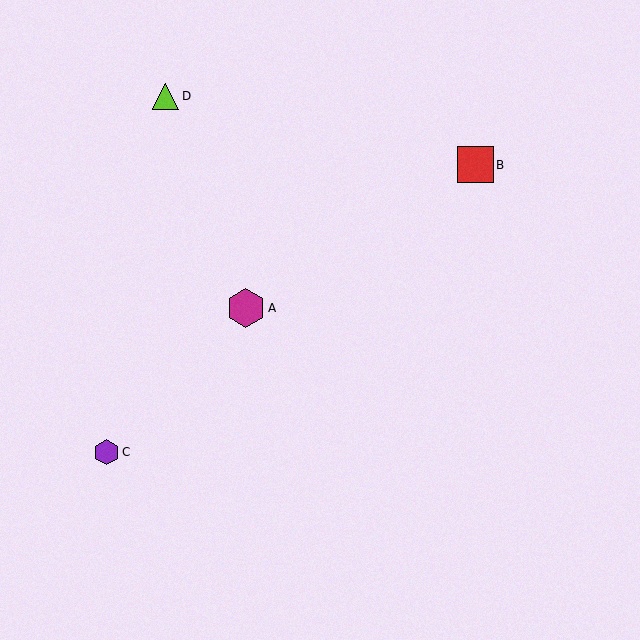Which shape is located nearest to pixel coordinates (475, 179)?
The red square (labeled B) at (475, 165) is nearest to that location.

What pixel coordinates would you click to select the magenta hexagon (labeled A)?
Click at (246, 308) to select the magenta hexagon A.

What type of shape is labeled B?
Shape B is a red square.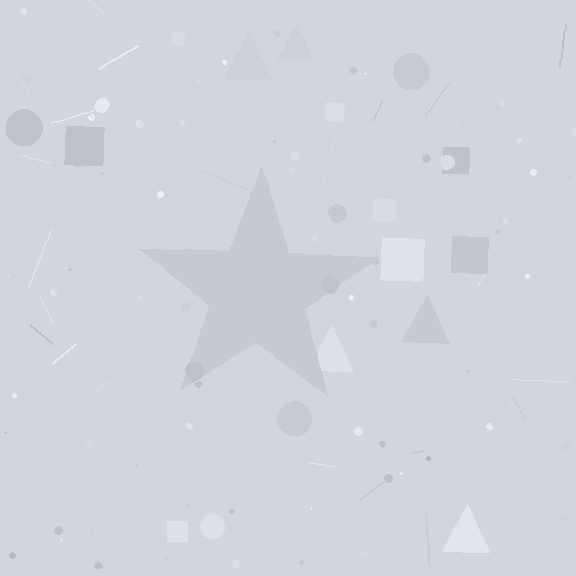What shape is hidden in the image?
A star is hidden in the image.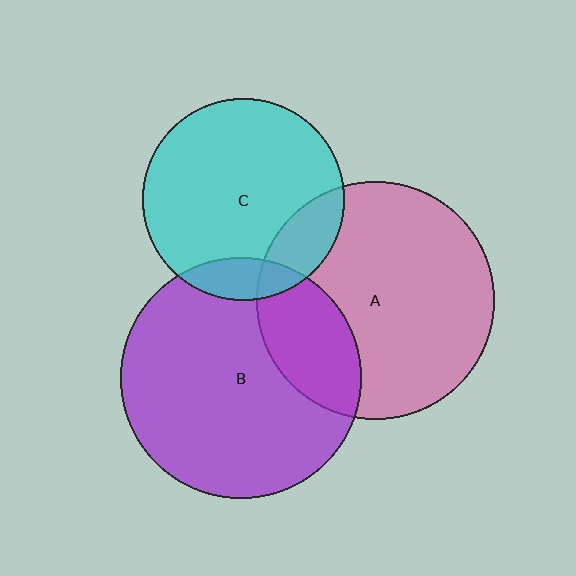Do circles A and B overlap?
Yes.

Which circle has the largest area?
Circle B (purple).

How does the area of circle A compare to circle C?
Approximately 1.4 times.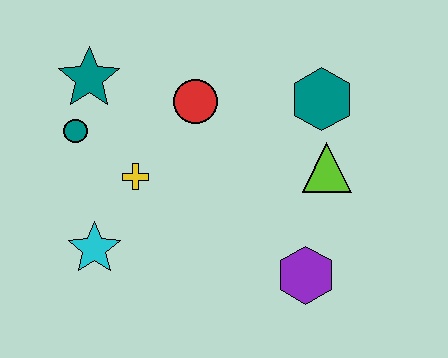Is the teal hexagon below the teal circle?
No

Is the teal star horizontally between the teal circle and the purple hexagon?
Yes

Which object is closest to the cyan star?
The yellow cross is closest to the cyan star.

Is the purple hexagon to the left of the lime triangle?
Yes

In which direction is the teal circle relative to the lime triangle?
The teal circle is to the left of the lime triangle.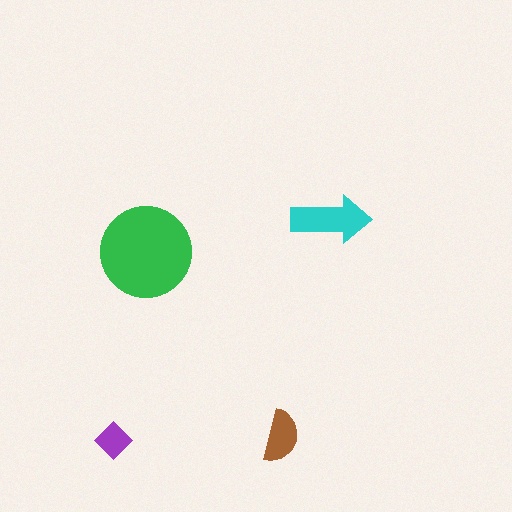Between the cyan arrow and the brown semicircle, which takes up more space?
The cyan arrow.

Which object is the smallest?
The purple diamond.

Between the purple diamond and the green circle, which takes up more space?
The green circle.